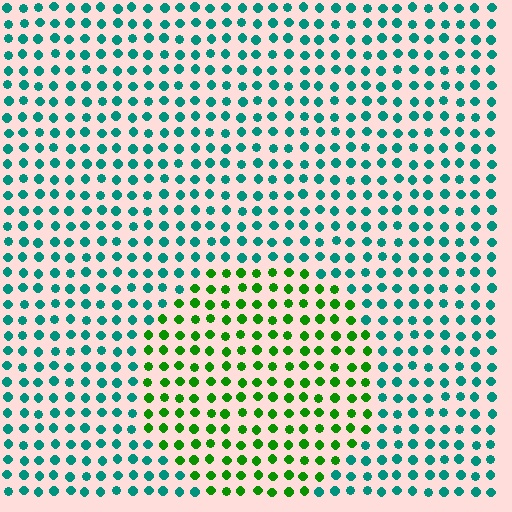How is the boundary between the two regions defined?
The boundary is defined purely by a slight shift in hue (about 55 degrees). Spacing, size, and orientation are identical on both sides.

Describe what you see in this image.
The image is filled with small teal elements in a uniform arrangement. A circle-shaped region is visible where the elements are tinted to a slightly different hue, forming a subtle color boundary.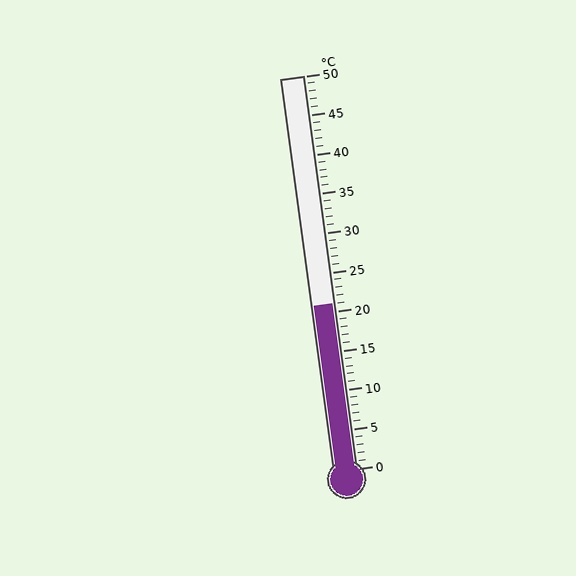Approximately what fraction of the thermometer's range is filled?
The thermometer is filled to approximately 40% of its range.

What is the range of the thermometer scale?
The thermometer scale ranges from 0°C to 50°C.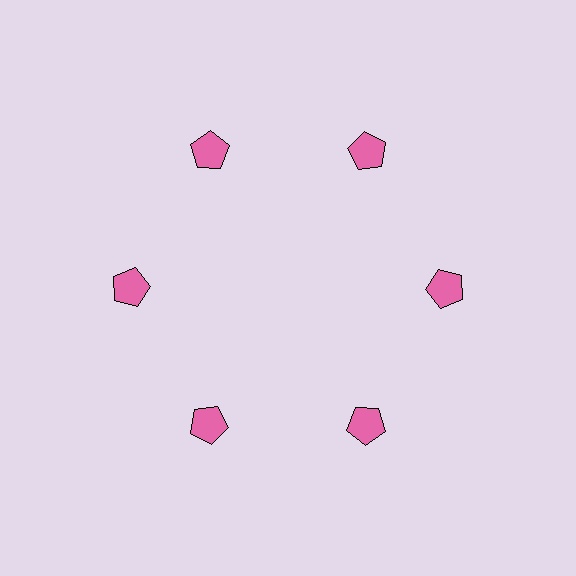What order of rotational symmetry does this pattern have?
This pattern has 6-fold rotational symmetry.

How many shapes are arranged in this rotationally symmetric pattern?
There are 6 shapes, arranged in 6 groups of 1.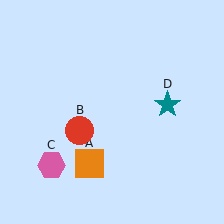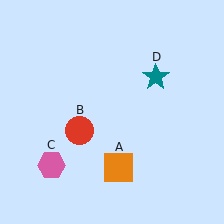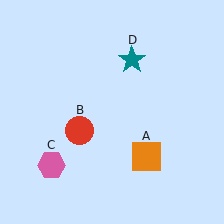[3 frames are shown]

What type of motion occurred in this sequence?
The orange square (object A), teal star (object D) rotated counterclockwise around the center of the scene.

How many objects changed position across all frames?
2 objects changed position: orange square (object A), teal star (object D).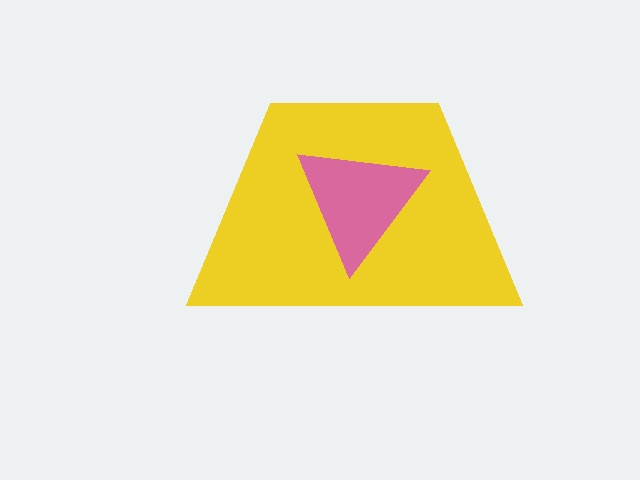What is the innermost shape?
The pink triangle.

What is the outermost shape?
The yellow trapezoid.